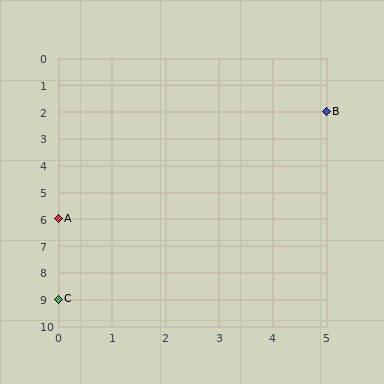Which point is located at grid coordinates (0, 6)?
Point A is at (0, 6).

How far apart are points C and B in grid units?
Points C and B are 5 columns and 7 rows apart (about 8.6 grid units diagonally).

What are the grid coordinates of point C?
Point C is at grid coordinates (0, 9).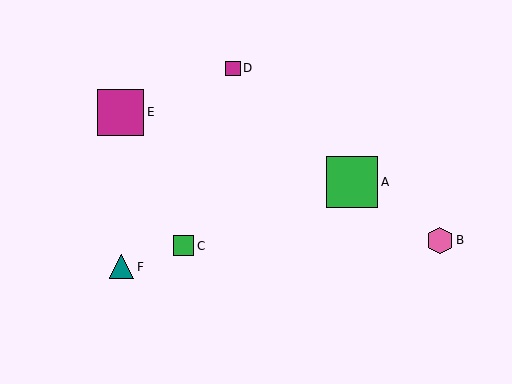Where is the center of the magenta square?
The center of the magenta square is at (120, 112).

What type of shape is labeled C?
Shape C is a green square.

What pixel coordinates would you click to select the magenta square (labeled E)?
Click at (120, 112) to select the magenta square E.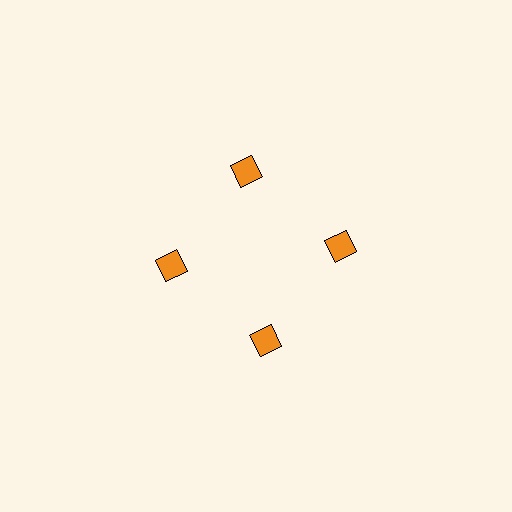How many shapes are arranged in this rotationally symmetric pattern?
There are 4 shapes, arranged in 4 groups of 1.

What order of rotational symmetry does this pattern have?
This pattern has 4-fold rotational symmetry.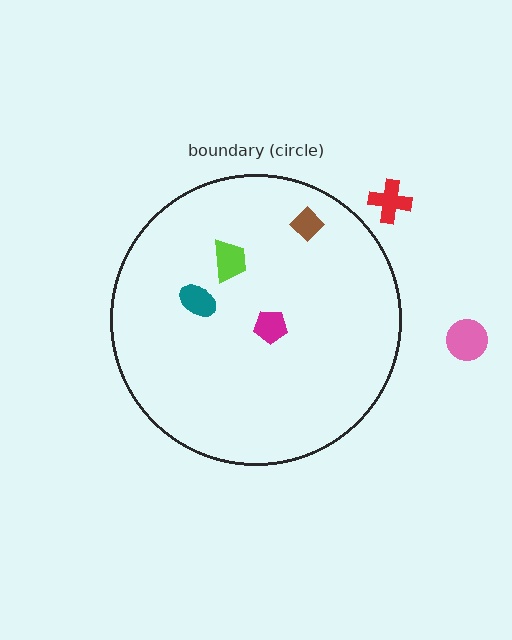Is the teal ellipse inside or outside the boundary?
Inside.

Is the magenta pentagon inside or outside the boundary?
Inside.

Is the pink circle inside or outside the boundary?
Outside.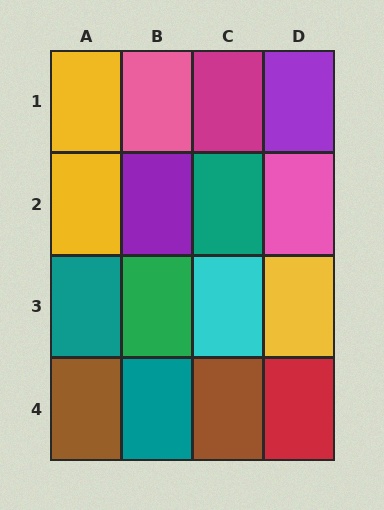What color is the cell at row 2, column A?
Yellow.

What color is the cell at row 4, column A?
Brown.